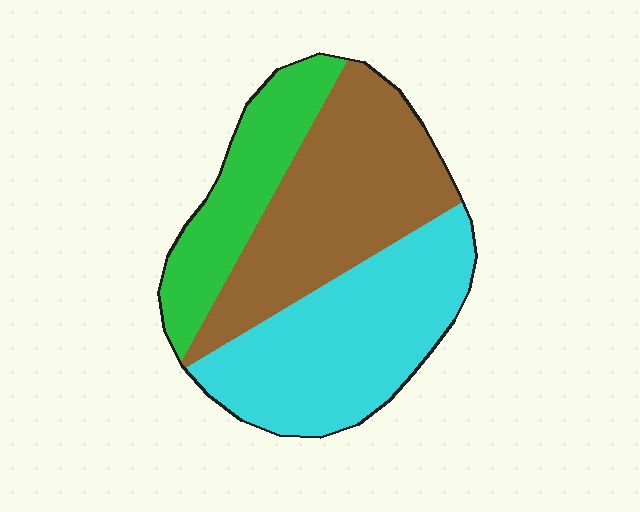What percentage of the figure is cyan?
Cyan takes up between a quarter and a half of the figure.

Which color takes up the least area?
Green, at roughly 20%.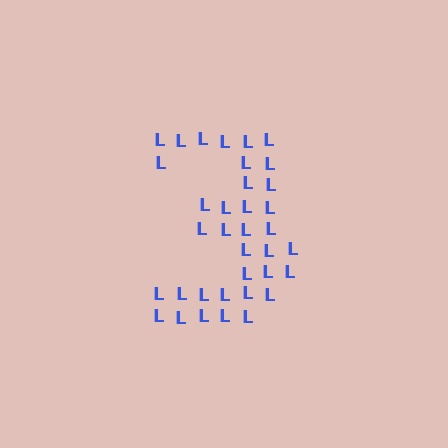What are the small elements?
The small elements are letter L's.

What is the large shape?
The large shape is the digit 3.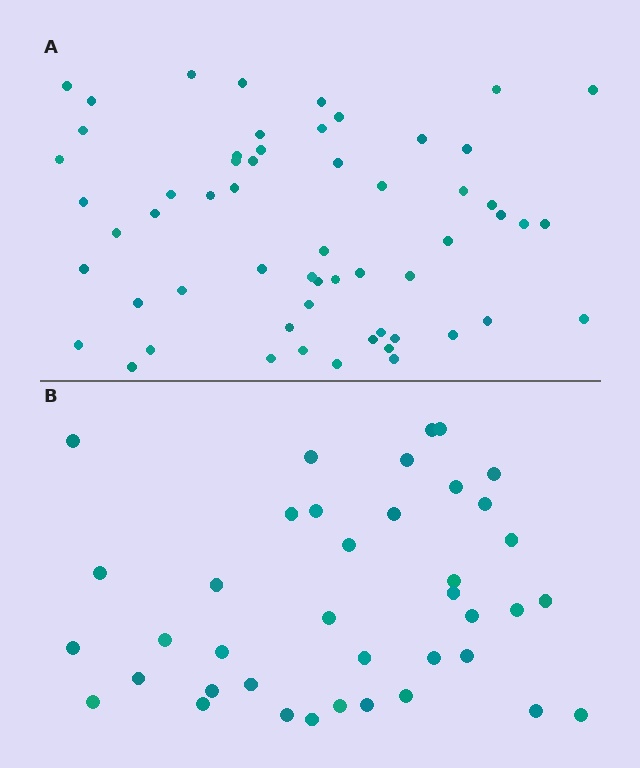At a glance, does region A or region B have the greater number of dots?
Region A (the top region) has more dots.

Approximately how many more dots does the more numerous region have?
Region A has approximately 20 more dots than region B.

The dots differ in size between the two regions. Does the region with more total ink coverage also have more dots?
No. Region B has more total ink coverage because its dots are larger, but region A actually contains more individual dots. Total area can be misleading — the number of items is what matters here.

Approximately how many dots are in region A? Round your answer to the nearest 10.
About 60 dots. (The exact count is 58, which rounds to 60.)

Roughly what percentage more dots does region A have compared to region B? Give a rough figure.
About 50% more.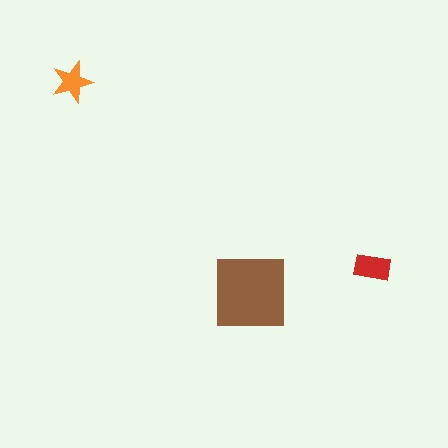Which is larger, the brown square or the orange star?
The brown square.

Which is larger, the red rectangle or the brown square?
The brown square.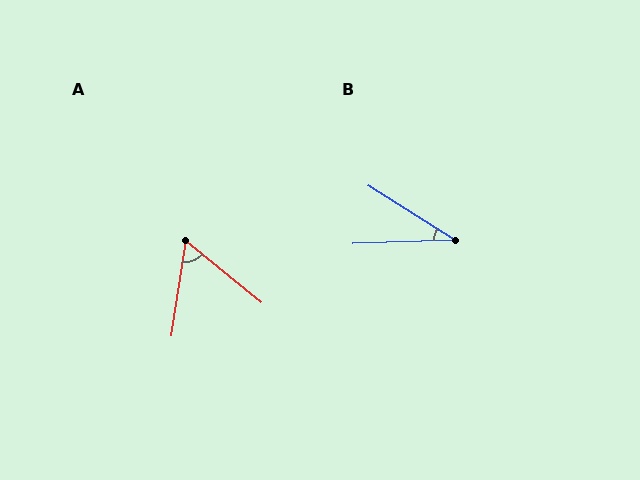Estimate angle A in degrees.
Approximately 59 degrees.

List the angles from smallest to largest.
B (34°), A (59°).